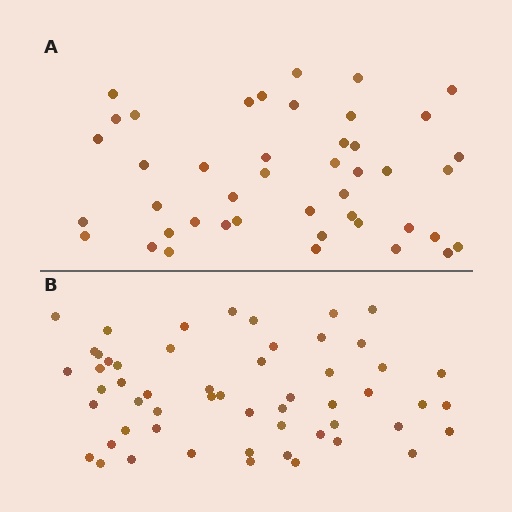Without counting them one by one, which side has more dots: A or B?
Region B (the bottom region) has more dots.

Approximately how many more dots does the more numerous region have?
Region B has roughly 12 or so more dots than region A.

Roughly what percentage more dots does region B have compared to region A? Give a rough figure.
About 25% more.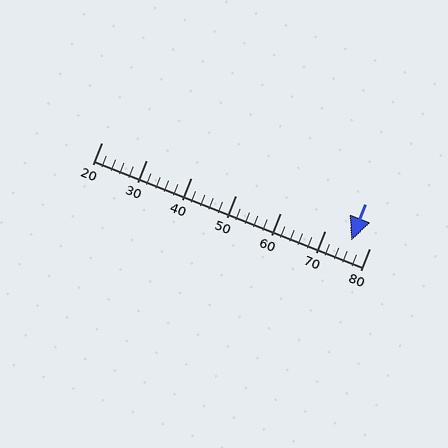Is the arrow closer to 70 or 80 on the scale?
The arrow is closer to 80.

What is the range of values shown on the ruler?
The ruler shows values from 20 to 80.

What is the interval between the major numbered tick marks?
The major tick marks are spaced 10 units apart.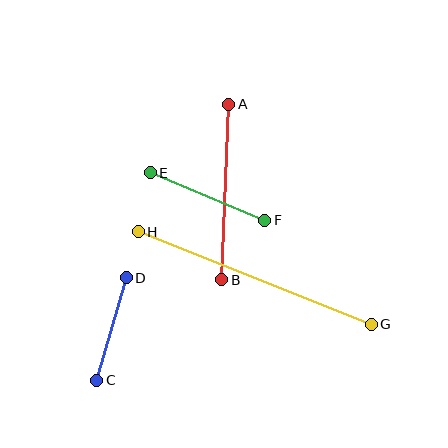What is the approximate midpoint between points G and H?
The midpoint is at approximately (255, 278) pixels.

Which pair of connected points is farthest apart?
Points G and H are farthest apart.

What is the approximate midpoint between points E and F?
The midpoint is at approximately (208, 197) pixels.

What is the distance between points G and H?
The distance is approximately 251 pixels.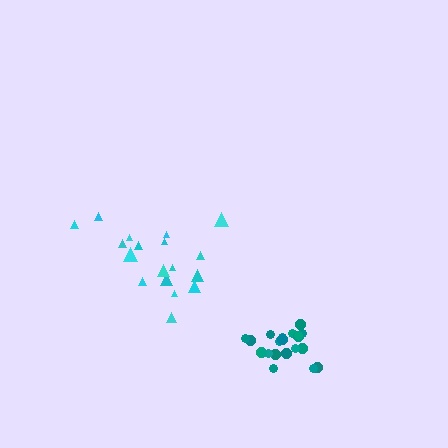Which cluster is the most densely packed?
Teal.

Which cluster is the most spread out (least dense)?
Cyan.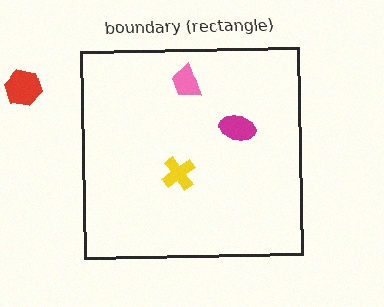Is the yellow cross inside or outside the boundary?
Inside.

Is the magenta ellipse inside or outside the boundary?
Inside.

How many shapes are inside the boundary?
3 inside, 1 outside.